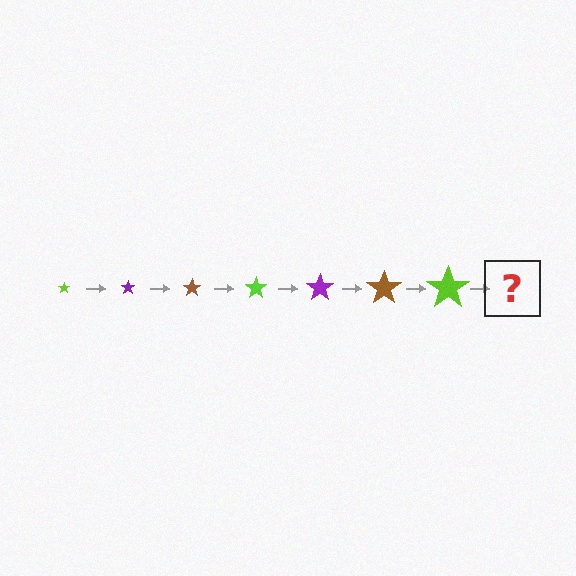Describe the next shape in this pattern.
It should be a purple star, larger than the previous one.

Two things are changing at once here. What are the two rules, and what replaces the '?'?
The two rules are that the star grows larger each step and the color cycles through lime, purple, and brown. The '?' should be a purple star, larger than the previous one.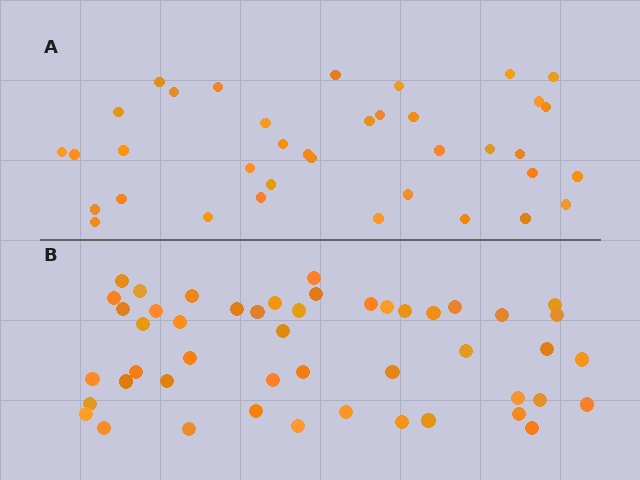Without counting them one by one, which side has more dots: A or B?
Region B (the bottom region) has more dots.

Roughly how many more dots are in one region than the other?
Region B has roughly 12 or so more dots than region A.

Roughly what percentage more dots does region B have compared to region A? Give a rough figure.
About 30% more.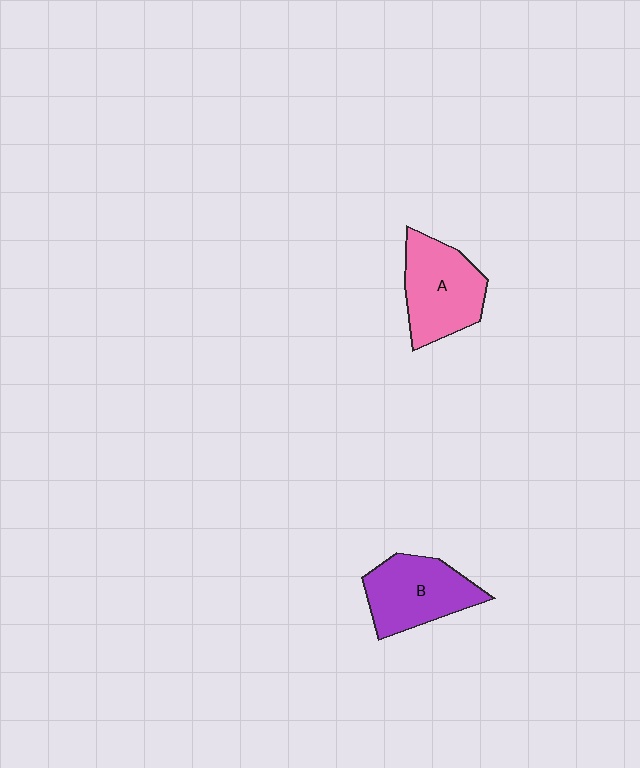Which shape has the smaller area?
Shape B (purple).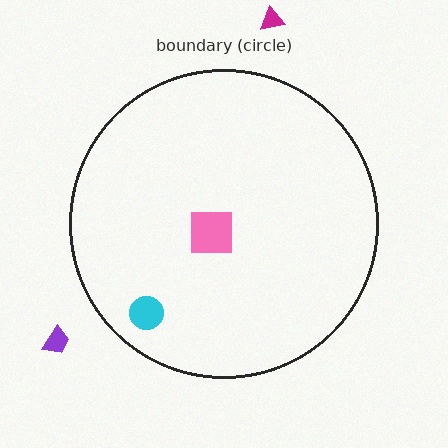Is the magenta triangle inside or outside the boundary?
Outside.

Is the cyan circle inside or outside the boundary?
Inside.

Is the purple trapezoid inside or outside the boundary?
Outside.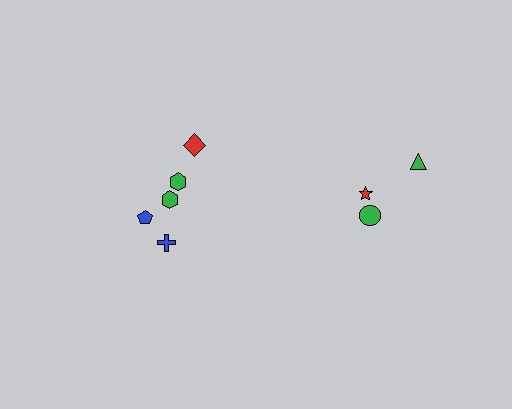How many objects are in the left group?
There are 5 objects.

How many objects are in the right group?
There are 3 objects.